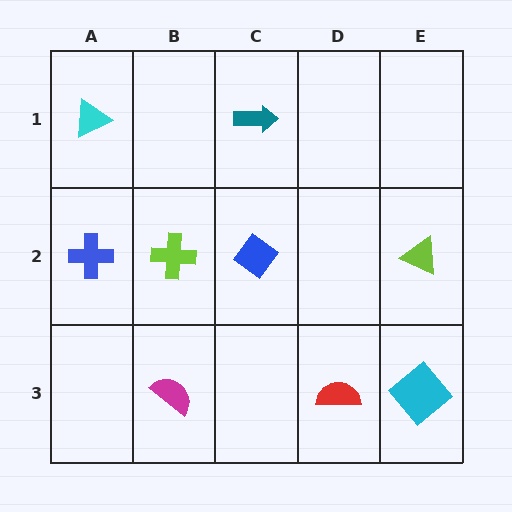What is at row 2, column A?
A blue cross.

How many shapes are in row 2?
4 shapes.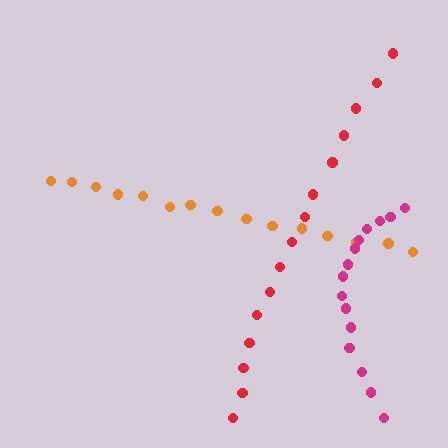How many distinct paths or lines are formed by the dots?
There are 3 distinct paths.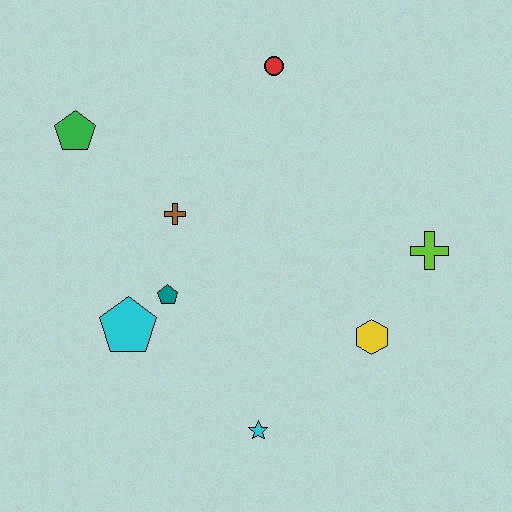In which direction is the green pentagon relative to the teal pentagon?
The green pentagon is above the teal pentagon.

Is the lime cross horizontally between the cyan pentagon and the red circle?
No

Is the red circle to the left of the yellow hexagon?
Yes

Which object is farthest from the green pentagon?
The lime cross is farthest from the green pentagon.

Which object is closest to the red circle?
The brown cross is closest to the red circle.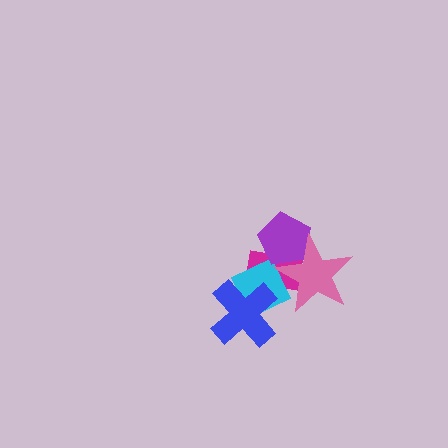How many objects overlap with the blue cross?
2 objects overlap with the blue cross.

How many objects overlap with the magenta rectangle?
4 objects overlap with the magenta rectangle.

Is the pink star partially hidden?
No, no other shape covers it.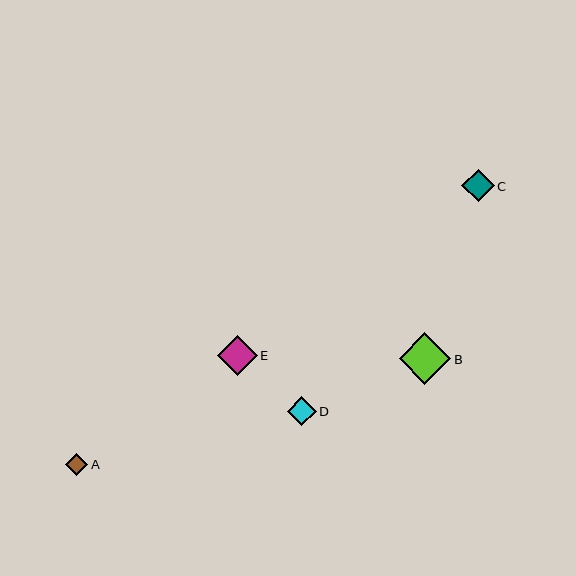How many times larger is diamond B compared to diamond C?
Diamond B is approximately 1.6 times the size of diamond C.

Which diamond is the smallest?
Diamond A is the smallest with a size of approximately 23 pixels.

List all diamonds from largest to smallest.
From largest to smallest: B, E, C, D, A.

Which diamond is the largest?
Diamond B is the largest with a size of approximately 51 pixels.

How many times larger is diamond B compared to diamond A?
Diamond B is approximately 2.3 times the size of diamond A.